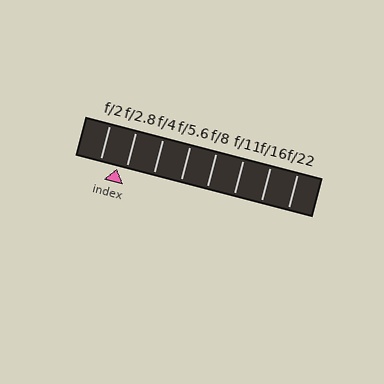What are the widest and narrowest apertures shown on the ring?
The widest aperture shown is f/2 and the narrowest is f/22.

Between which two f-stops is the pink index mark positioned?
The index mark is between f/2 and f/2.8.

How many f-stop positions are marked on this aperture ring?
There are 8 f-stop positions marked.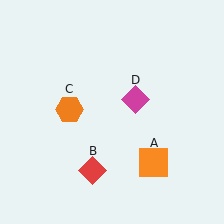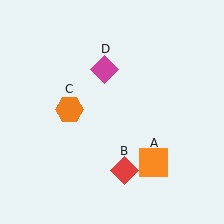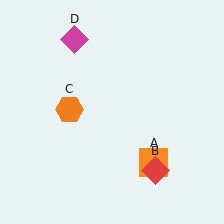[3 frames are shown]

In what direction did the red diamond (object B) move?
The red diamond (object B) moved right.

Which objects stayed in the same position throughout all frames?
Orange square (object A) and orange hexagon (object C) remained stationary.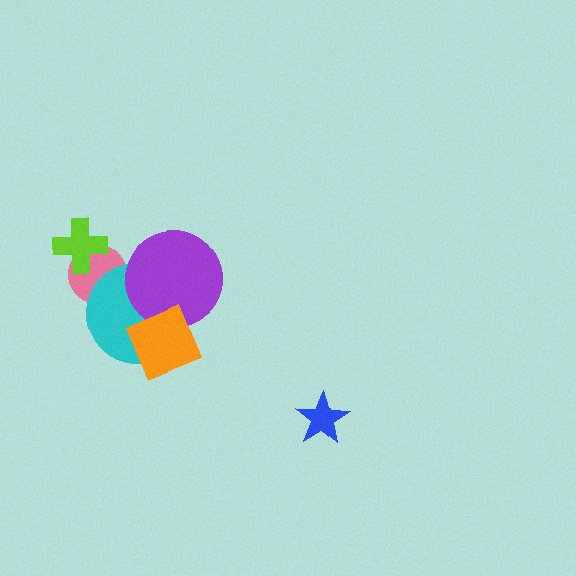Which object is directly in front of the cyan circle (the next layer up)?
The purple circle is directly in front of the cyan circle.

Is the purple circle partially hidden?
Yes, it is partially covered by another shape.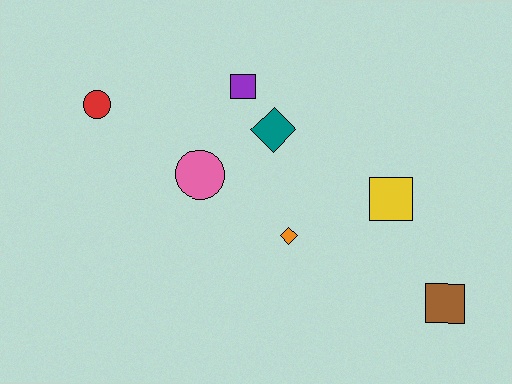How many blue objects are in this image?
There are no blue objects.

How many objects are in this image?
There are 7 objects.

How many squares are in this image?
There are 3 squares.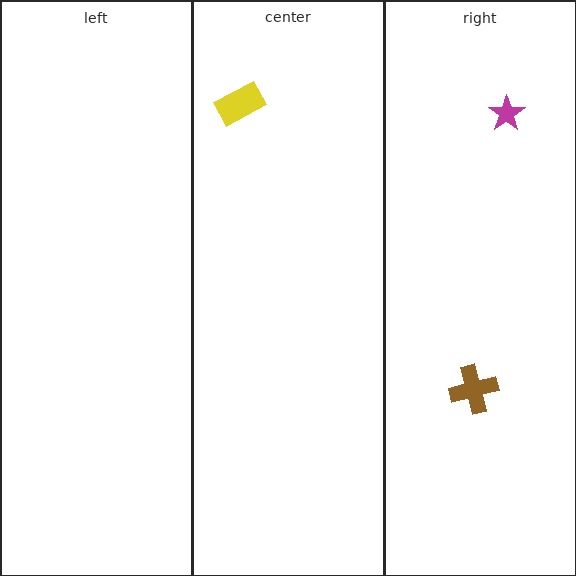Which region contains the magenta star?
The right region.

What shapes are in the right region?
The brown cross, the magenta star.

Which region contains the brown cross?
The right region.